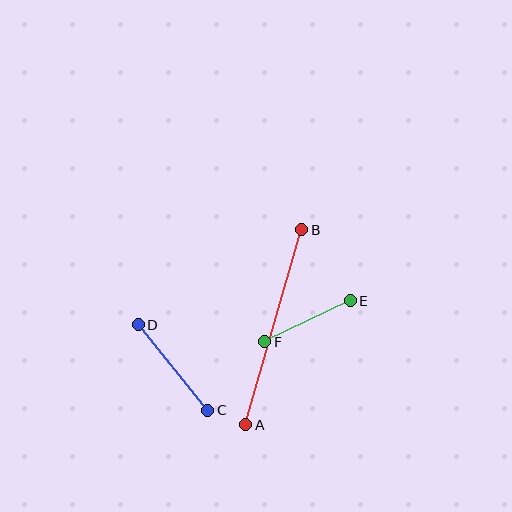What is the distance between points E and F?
The distance is approximately 95 pixels.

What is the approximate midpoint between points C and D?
The midpoint is at approximately (173, 368) pixels.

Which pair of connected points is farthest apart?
Points A and B are farthest apart.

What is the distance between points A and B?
The distance is approximately 203 pixels.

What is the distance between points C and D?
The distance is approximately 110 pixels.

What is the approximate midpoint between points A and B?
The midpoint is at approximately (274, 327) pixels.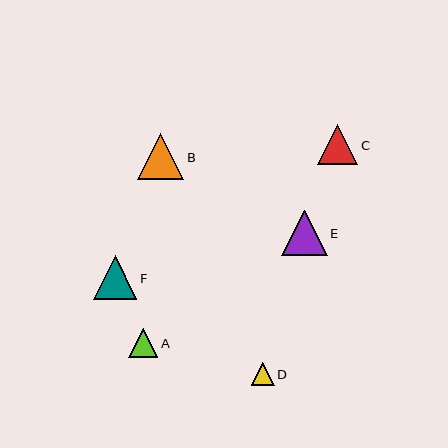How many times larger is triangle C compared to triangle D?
Triangle C is approximately 1.8 times the size of triangle D.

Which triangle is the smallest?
Triangle D is the smallest with a size of approximately 23 pixels.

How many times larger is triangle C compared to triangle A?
Triangle C is approximately 1.4 times the size of triangle A.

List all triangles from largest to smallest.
From largest to smallest: B, E, F, C, A, D.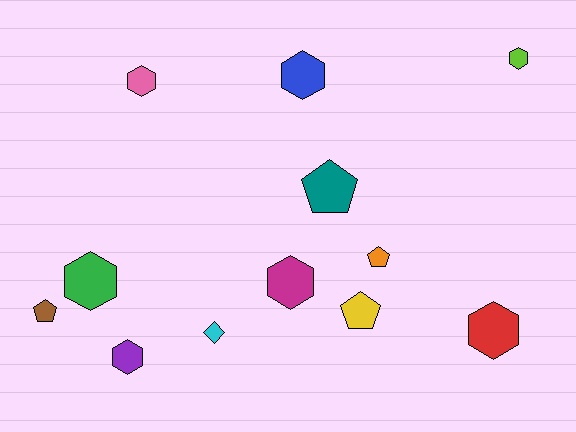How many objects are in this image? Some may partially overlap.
There are 12 objects.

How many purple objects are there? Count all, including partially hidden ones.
There is 1 purple object.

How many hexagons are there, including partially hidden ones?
There are 7 hexagons.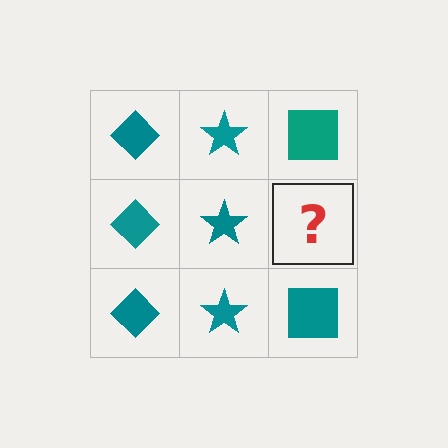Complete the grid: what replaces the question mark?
The question mark should be replaced with a teal square.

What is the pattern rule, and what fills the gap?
The rule is that each column has a consistent shape. The gap should be filled with a teal square.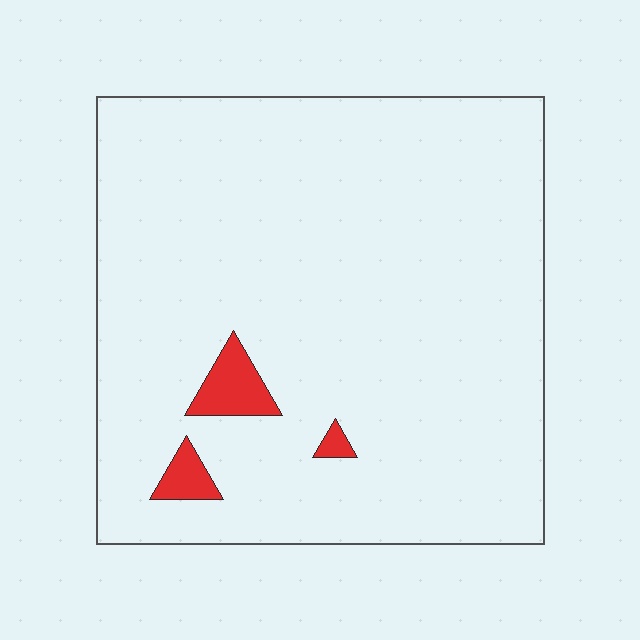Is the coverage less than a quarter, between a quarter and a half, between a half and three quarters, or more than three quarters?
Less than a quarter.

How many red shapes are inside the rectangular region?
3.